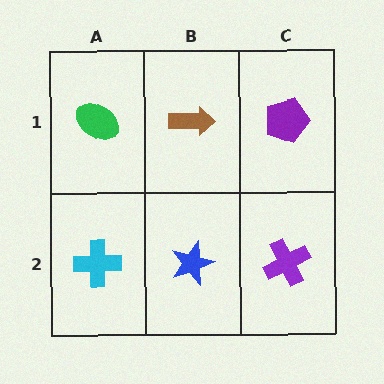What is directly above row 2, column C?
A purple pentagon.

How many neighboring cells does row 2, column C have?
2.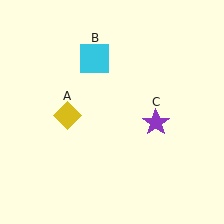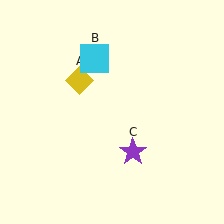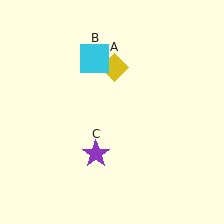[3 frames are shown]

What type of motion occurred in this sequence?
The yellow diamond (object A), purple star (object C) rotated clockwise around the center of the scene.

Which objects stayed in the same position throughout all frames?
Cyan square (object B) remained stationary.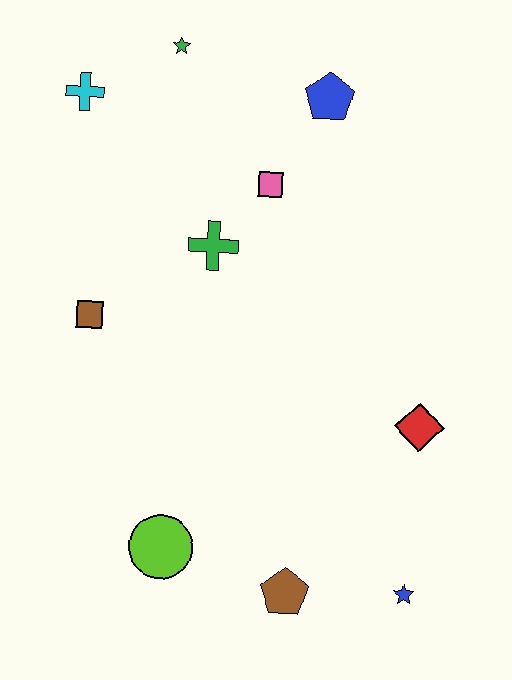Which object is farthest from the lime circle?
The green star is farthest from the lime circle.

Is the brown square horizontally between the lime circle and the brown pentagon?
No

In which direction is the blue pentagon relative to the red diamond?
The blue pentagon is above the red diamond.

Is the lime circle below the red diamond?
Yes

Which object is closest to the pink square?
The green cross is closest to the pink square.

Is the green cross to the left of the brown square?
No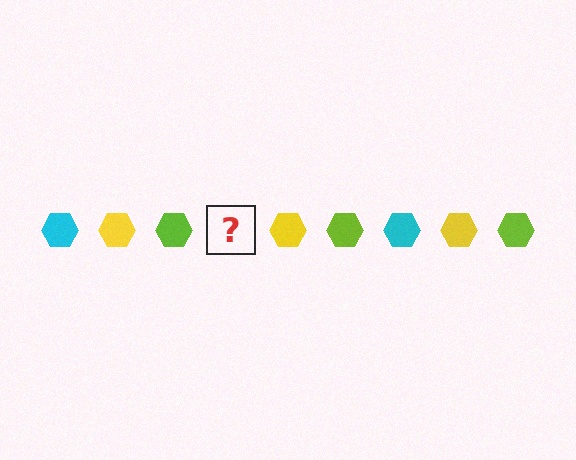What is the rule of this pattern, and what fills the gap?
The rule is that the pattern cycles through cyan, yellow, lime hexagons. The gap should be filled with a cyan hexagon.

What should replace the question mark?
The question mark should be replaced with a cyan hexagon.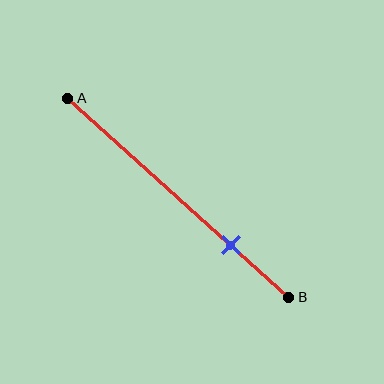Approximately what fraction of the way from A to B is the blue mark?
The blue mark is approximately 75% of the way from A to B.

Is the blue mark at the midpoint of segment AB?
No, the mark is at about 75% from A, not at the 50% midpoint.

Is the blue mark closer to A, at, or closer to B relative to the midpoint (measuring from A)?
The blue mark is closer to point B than the midpoint of segment AB.